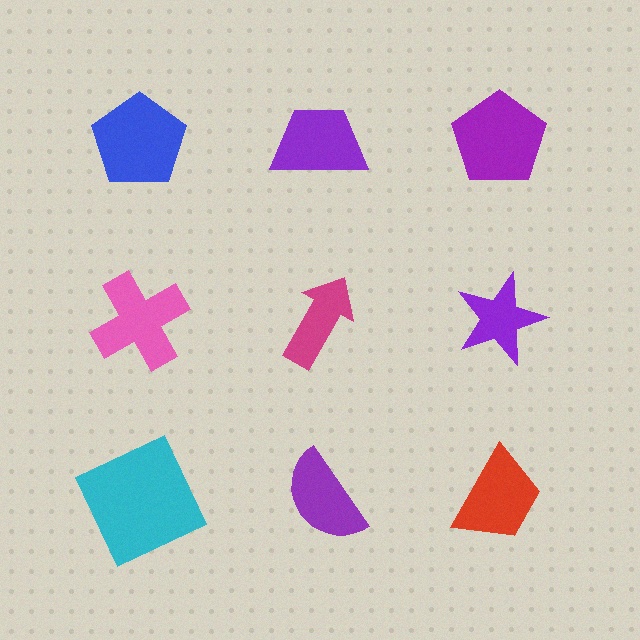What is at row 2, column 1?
A pink cross.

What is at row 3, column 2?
A purple semicircle.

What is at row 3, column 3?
A red trapezoid.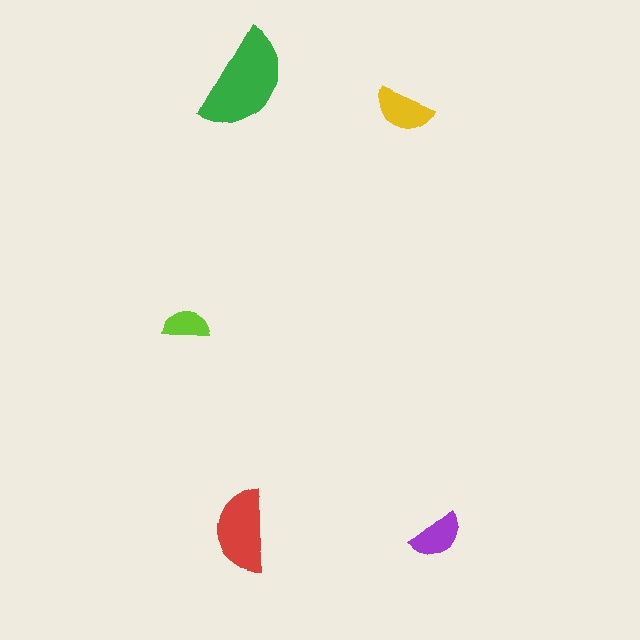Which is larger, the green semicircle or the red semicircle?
The green one.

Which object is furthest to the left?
The lime semicircle is leftmost.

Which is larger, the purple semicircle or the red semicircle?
The red one.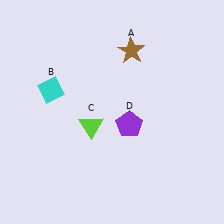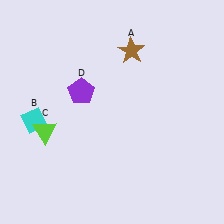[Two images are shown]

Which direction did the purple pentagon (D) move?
The purple pentagon (D) moved left.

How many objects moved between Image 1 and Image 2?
3 objects moved between the two images.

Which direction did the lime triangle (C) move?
The lime triangle (C) moved left.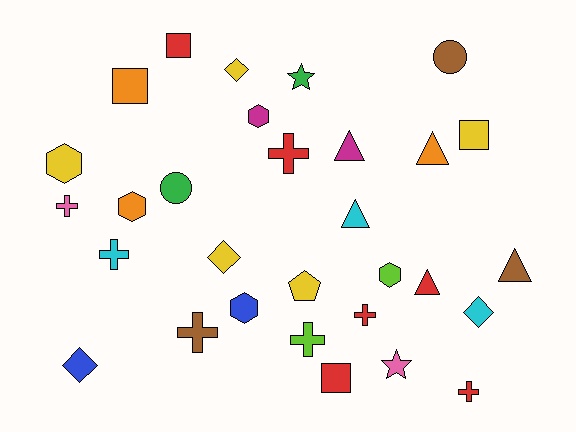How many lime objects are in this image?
There are 2 lime objects.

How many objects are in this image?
There are 30 objects.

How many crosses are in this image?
There are 7 crosses.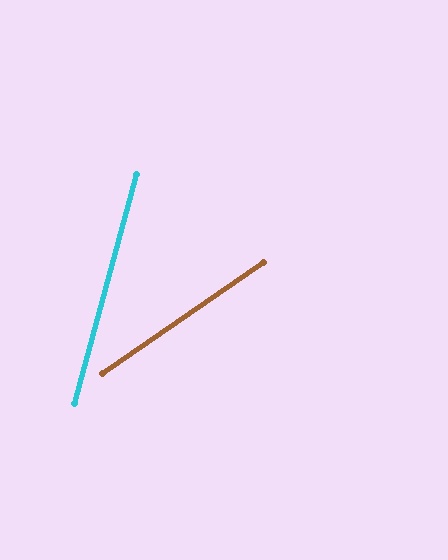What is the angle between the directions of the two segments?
Approximately 40 degrees.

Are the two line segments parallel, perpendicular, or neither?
Neither parallel nor perpendicular — they differ by about 40°.